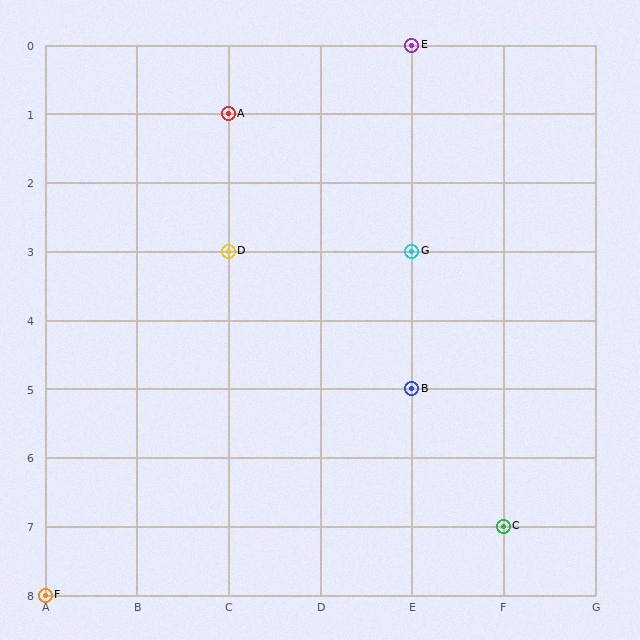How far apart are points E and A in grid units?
Points E and A are 2 columns and 1 row apart (about 2.2 grid units diagonally).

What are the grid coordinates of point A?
Point A is at grid coordinates (C, 1).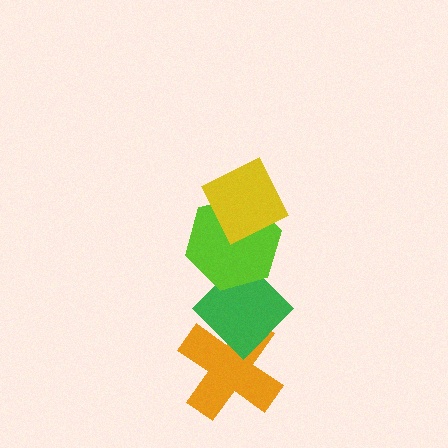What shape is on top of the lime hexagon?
The yellow diamond is on top of the lime hexagon.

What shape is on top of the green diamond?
The lime hexagon is on top of the green diamond.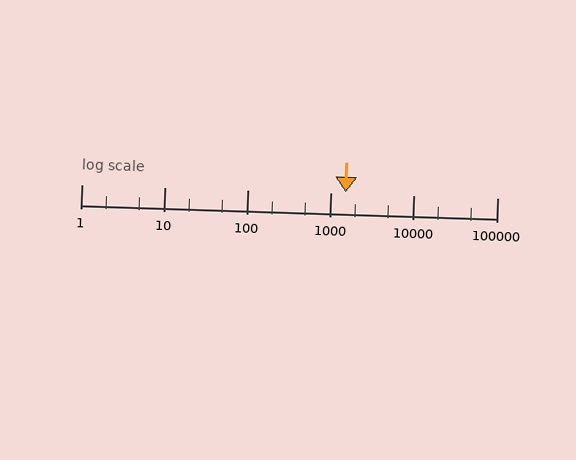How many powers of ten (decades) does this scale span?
The scale spans 5 decades, from 1 to 100000.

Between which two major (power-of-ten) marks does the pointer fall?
The pointer is between 1000 and 10000.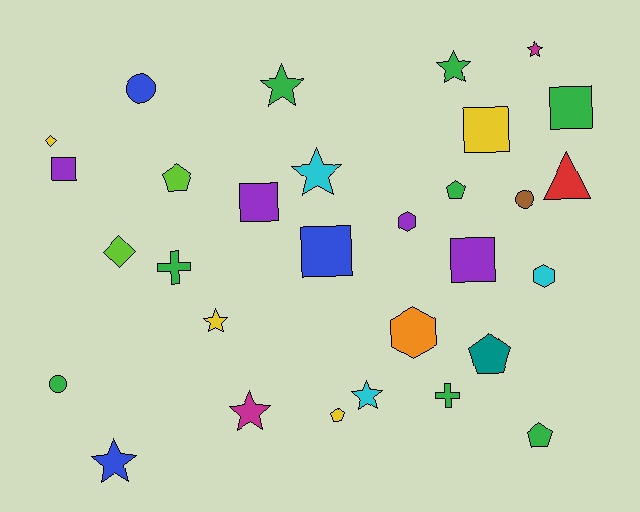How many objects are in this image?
There are 30 objects.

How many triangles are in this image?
There is 1 triangle.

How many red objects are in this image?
There is 1 red object.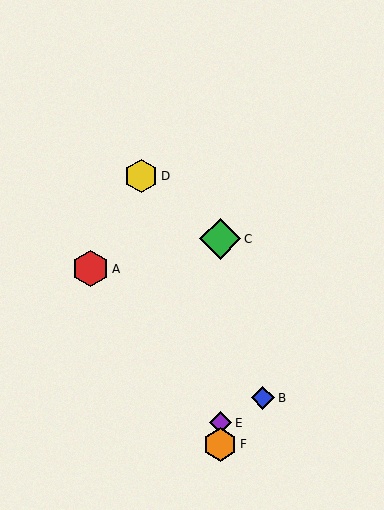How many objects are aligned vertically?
3 objects (C, E, F) are aligned vertically.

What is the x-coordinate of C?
Object C is at x≈220.